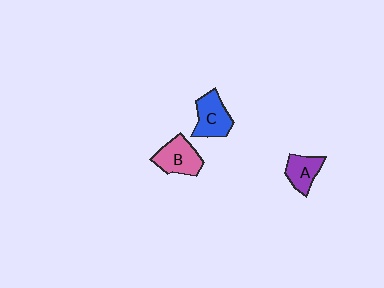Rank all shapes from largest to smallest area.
From largest to smallest: B (pink), C (blue), A (purple).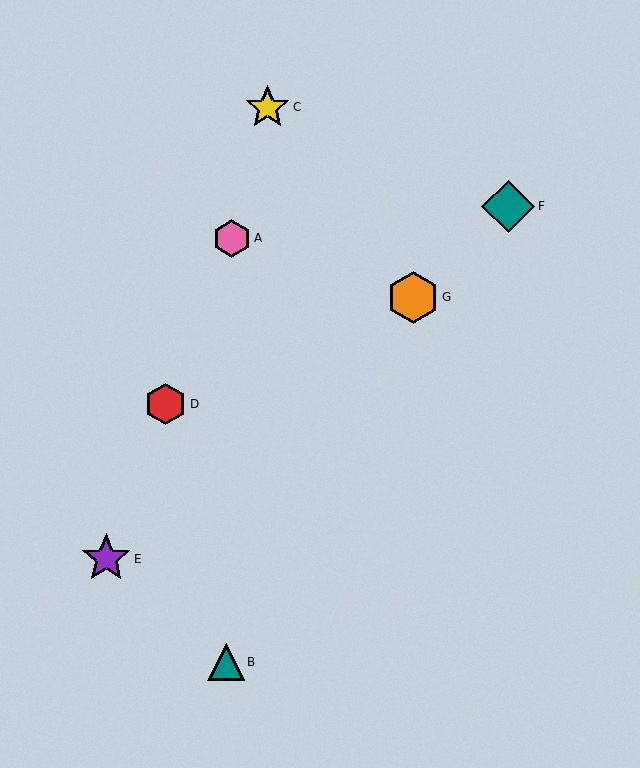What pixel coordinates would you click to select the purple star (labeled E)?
Click at (106, 559) to select the purple star E.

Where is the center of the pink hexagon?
The center of the pink hexagon is at (232, 238).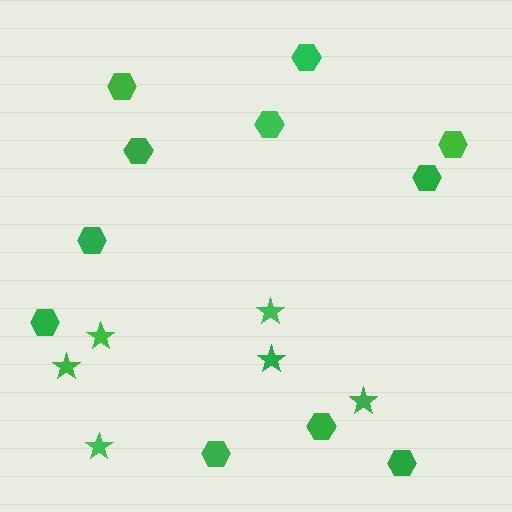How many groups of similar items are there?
There are 2 groups: one group of stars (6) and one group of hexagons (11).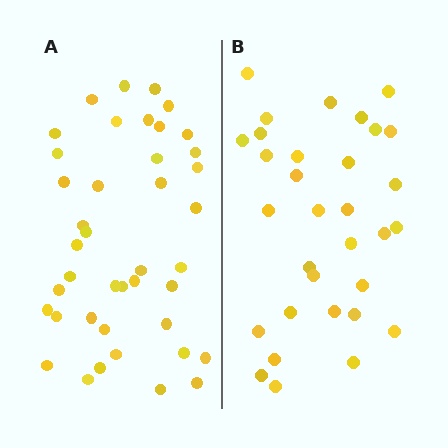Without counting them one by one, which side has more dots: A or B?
Region A (the left region) has more dots.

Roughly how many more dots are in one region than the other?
Region A has roughly 8 or so more dots than region B.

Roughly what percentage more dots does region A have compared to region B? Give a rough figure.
About 30% more.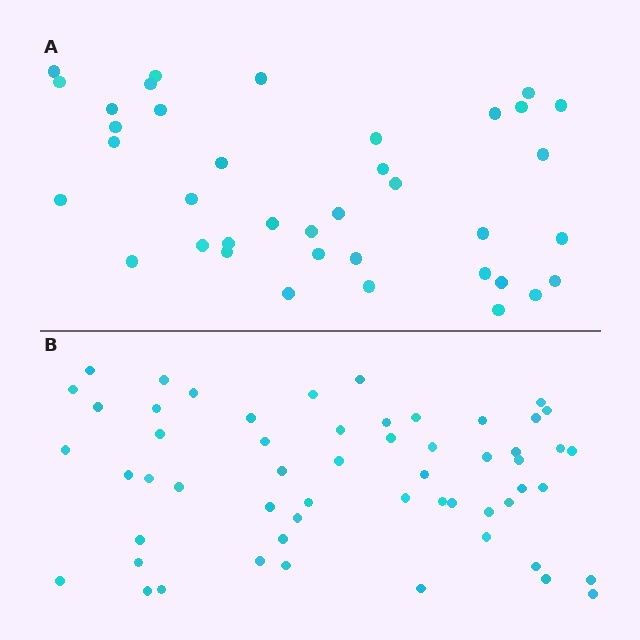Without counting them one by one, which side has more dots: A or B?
Region B (the bottom region) has more dots.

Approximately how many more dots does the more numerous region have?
Region B has approximately 20 more dots than region A.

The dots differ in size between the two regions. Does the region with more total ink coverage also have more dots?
No. Region A has more total ink coverage because its dots are larger, but region B actually contains more individual dots. Total area can be misleading — the number of items is what matters here.